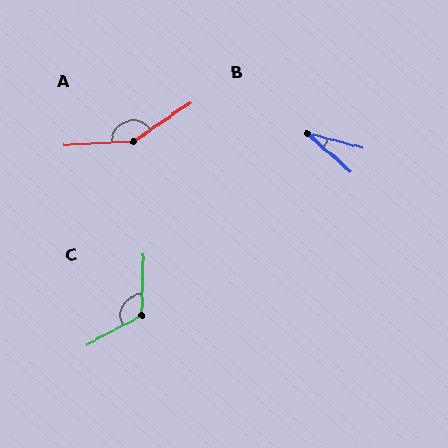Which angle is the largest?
A, at approximately 148 degrees.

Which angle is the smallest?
B, at approximately 27 degrees.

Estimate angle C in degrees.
Approximately 119 degrees.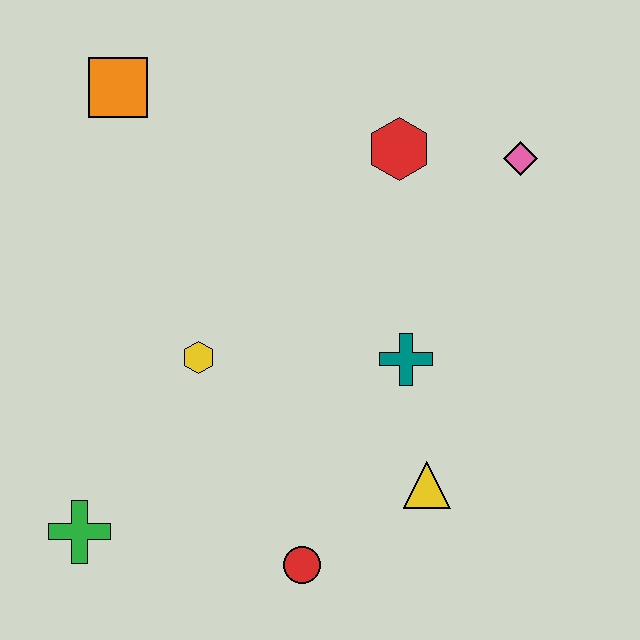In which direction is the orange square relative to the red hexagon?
The orange square is to the left of the red hexagon.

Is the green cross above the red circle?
Yes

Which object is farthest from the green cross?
The pink diamond is farthest from the green cross.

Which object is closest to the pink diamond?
The red hexagon is closest to the pink diamond.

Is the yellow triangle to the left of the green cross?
No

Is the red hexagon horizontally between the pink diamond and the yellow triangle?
No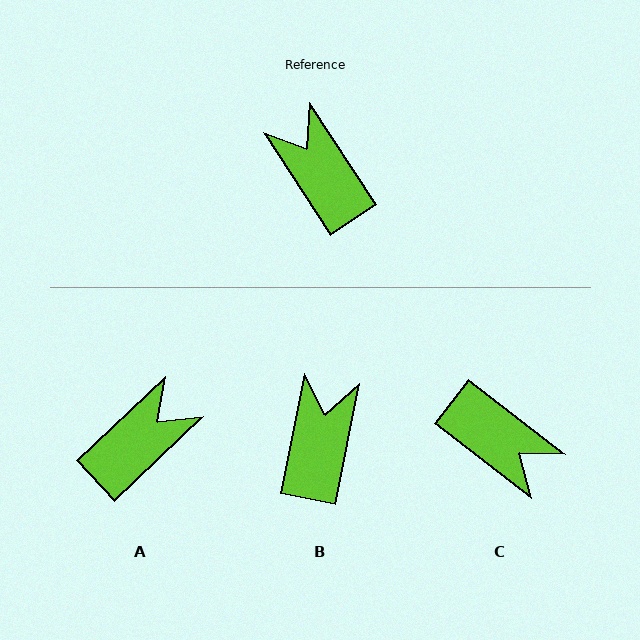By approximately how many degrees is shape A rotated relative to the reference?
Approximately 80 degrees clockwise.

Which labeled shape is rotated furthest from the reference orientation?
C, about 161 degrees away.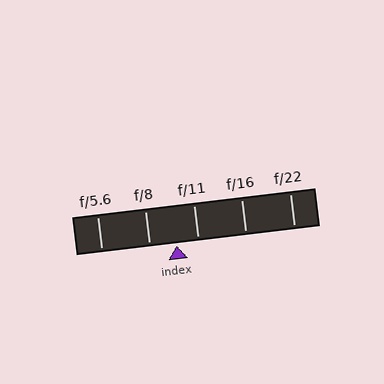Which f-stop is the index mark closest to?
The index mark is closest to f/11.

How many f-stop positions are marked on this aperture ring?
There are 5 f-stop positions marked.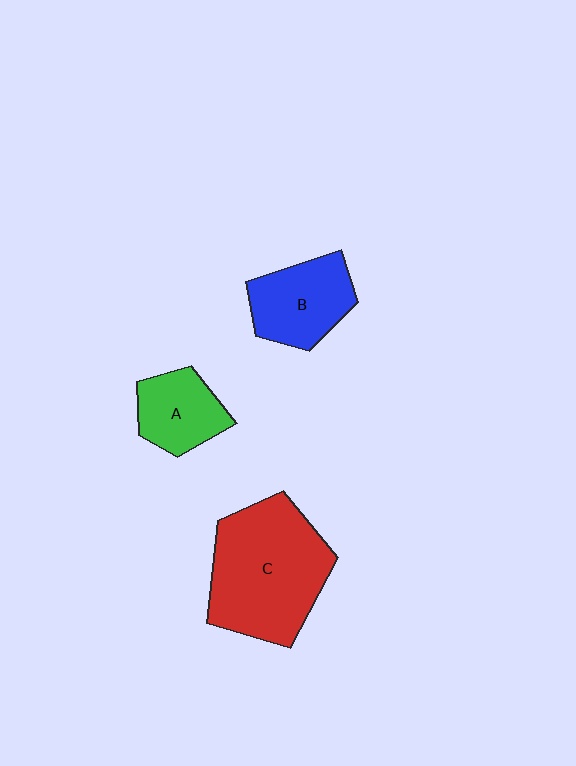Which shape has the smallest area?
Shape A (green).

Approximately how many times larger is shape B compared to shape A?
Approximately 1.3 times.